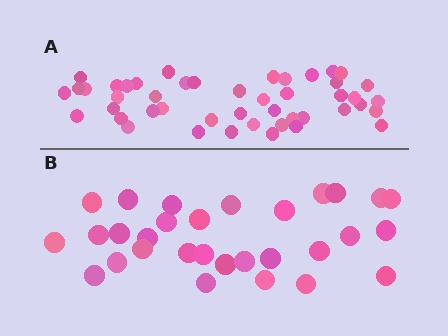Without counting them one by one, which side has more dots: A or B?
Region A (the top region) has more dots.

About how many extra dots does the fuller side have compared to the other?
Region A has approximately 15 more dots than region B.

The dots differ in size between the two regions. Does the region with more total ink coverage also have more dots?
No. Region B has more total ink coverage because its dots are larger, but region A actually contains more individual dots. Total area can be misleading — the number of items is what matters here.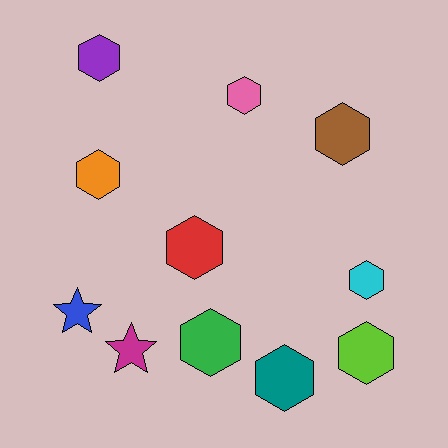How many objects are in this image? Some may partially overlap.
There are 11 objects.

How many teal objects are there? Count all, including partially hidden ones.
There is 1 teal object.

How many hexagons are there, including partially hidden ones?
There are 9 hexagons.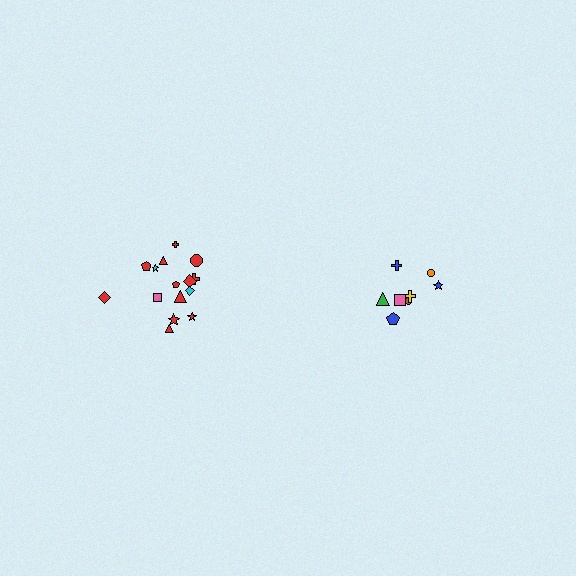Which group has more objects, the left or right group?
The left group.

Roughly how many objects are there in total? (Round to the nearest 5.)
Roughly 25 objects in total.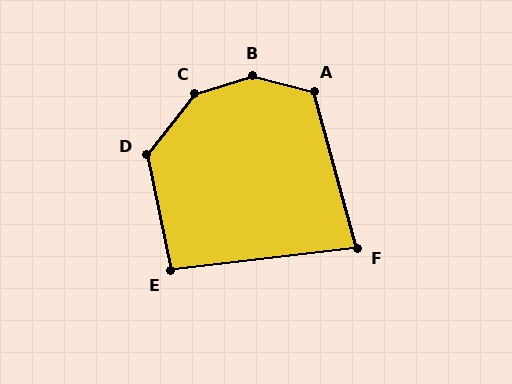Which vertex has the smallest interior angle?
F, at approximately 82 degrees.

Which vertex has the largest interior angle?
B, at approximately 149 degrees.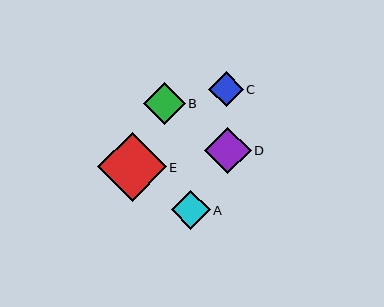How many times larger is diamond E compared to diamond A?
Diamond E is approximately 1.8 times the size of diamond A.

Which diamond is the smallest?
Diamond C is the smallest with a size of approximately 35 pixels.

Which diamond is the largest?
Diamond E is the largest with a size of approximately 69 pixels.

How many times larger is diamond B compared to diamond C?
Diamond B is approximately 1.2 times the size of diamond C.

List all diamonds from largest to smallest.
From largest to smallest: E, D, B, A, C.